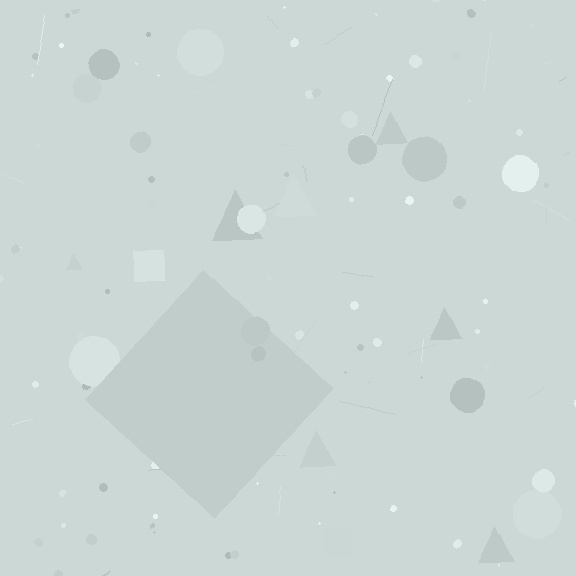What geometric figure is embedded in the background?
A diamond is embedded in the background.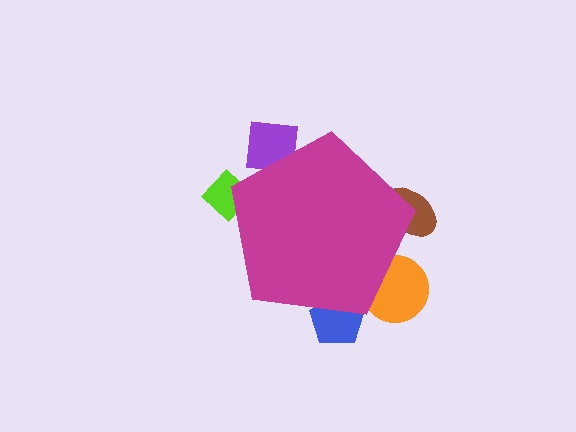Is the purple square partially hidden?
Yes, the purple square is partially hidden behind the magenta pentagon.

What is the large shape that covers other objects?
A magenta pentagon.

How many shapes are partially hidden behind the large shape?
5 shapes are partially hidden.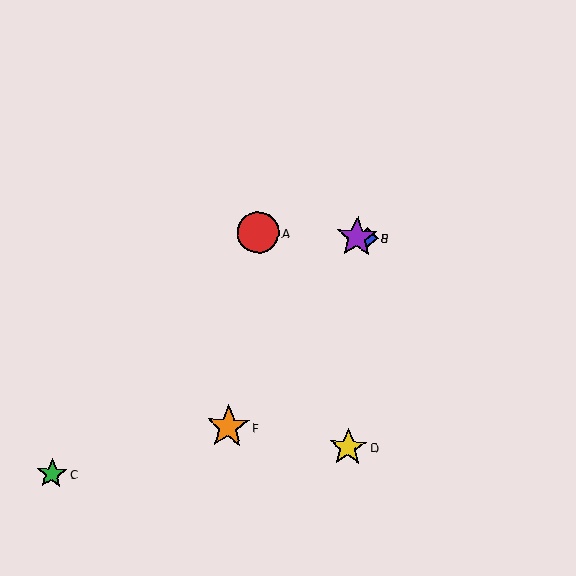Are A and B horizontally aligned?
Yes, both are at y≈233.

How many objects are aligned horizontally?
3 objects (A, B, E) are aligned horizontally.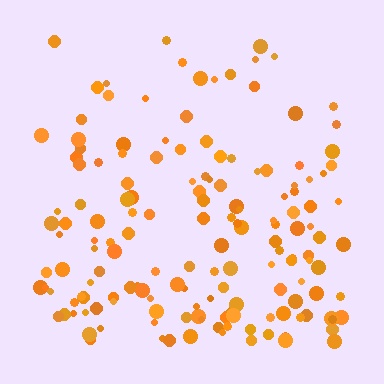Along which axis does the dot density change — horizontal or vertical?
Vertical.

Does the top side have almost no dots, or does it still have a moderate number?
Still a moderate number, just noticeably fewer than the bottom.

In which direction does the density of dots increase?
From top to bottom, with the bottom side densest.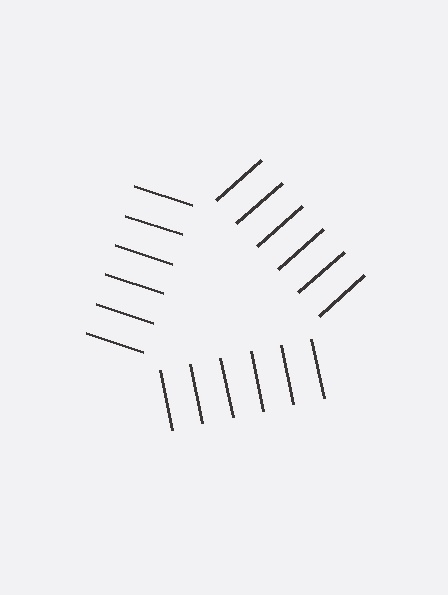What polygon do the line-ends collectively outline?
An illusory triangle — the line segments terminate on its edges but no continuous stroke is drawn.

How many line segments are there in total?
18 — 6 along each of the 3 edges.